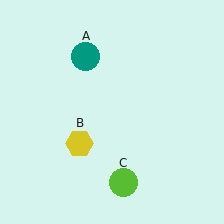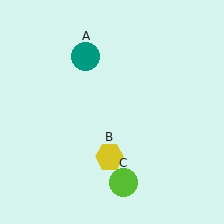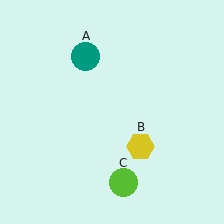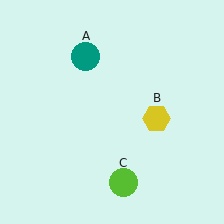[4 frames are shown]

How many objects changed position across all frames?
1 object changed position: yellow hexagon (object B).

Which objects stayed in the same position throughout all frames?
Teal circle (object A) and lime circle (object C) remained stationary.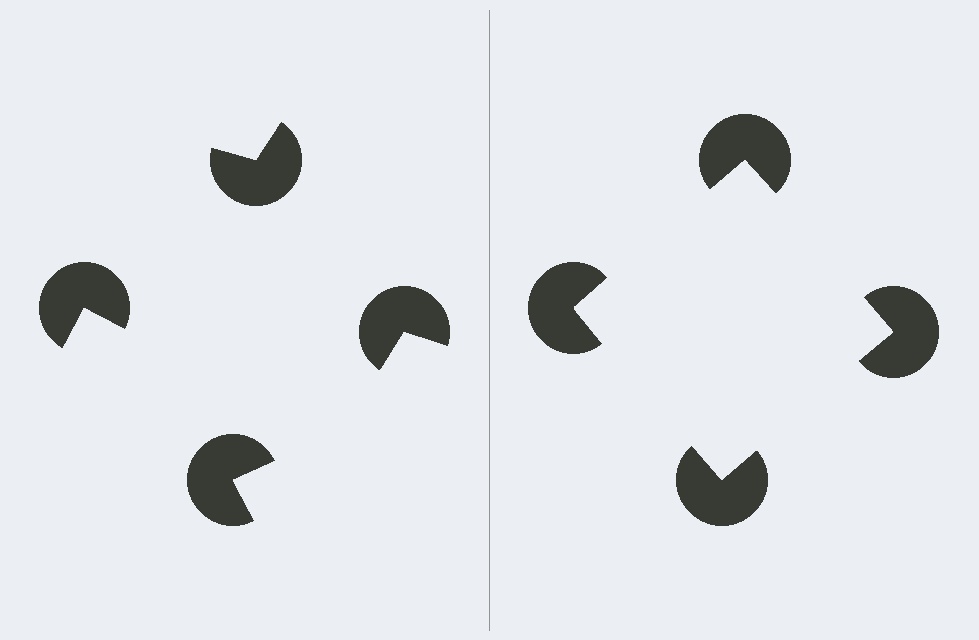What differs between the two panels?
The pac-man discs are positioned identically on both sides; only the wedge orientations differ. On the right they align to a square; on the left they are misaligned.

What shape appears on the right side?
An illusory square.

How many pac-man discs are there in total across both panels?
8 — 4 on each side.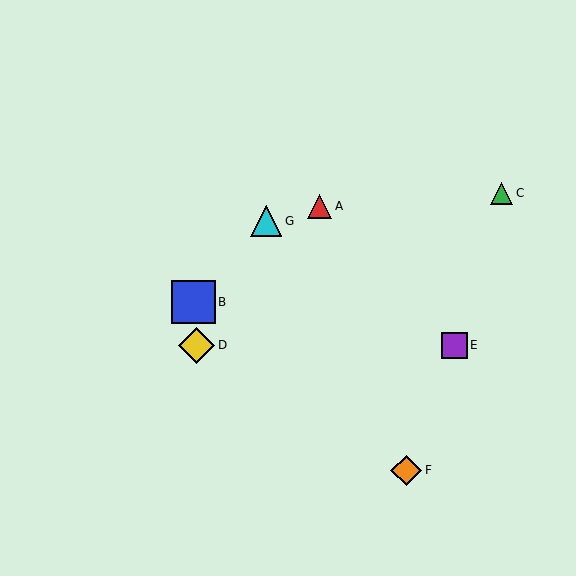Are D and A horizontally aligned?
No, D is at y≈345 and A is at y≈206.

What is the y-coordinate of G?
Object G is at y≈221.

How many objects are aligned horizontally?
2 objects (D, E) are aligned horizontally.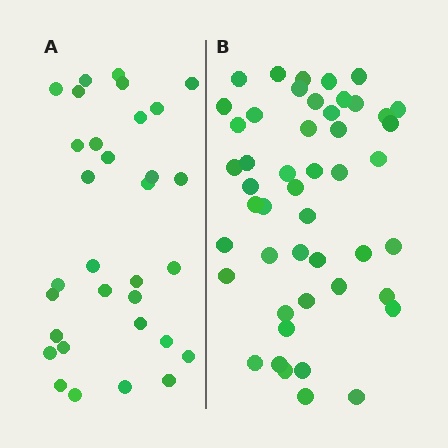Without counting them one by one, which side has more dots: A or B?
Region B (the right region) has more dots.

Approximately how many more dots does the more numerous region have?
Region B has approximately 15 more dots than region A.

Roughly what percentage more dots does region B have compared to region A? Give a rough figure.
About 50% more.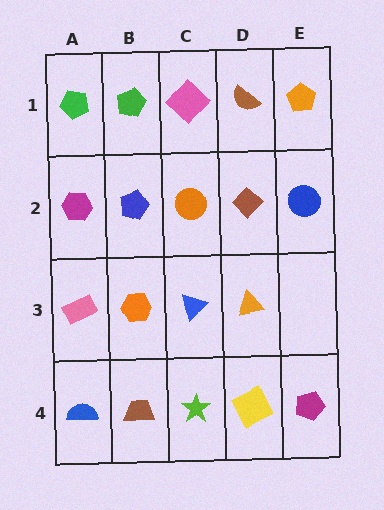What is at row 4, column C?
A lime star.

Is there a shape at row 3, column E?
No, that cell is empty.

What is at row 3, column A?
A pink rectangle.